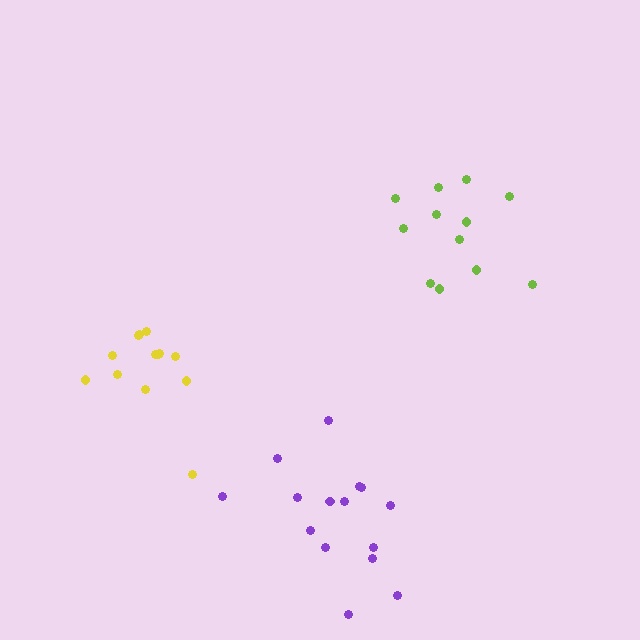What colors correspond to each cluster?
The clusters are colored: lime, purple, yellow.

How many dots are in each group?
Group 1: 12 dots, Group 2: 15 dots, Group 3: 13 dots (40 total).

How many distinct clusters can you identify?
There are 3 distinct clusters.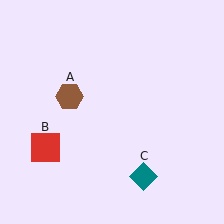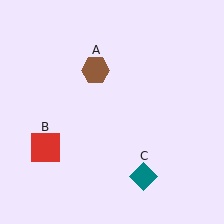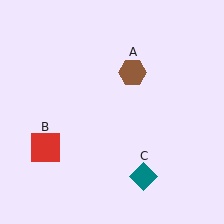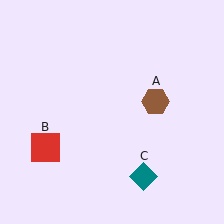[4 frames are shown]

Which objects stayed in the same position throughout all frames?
Red square (object B) and teal diamond (object C) remained stationary.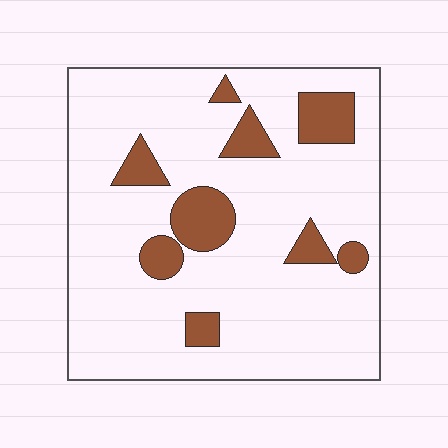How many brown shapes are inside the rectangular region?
9.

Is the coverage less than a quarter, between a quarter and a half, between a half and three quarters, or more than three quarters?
Less than a quarter.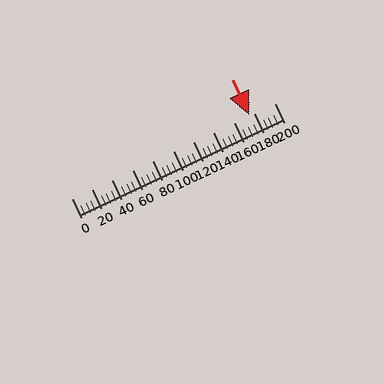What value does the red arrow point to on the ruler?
The red arrow points to approximately 175.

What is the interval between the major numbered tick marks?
The major tick marks are spaced 20 units apart.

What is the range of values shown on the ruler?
The ruler shows values from 0 to 200.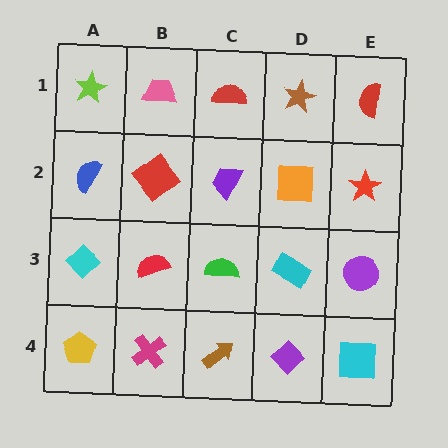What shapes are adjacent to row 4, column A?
A cyan diamond (row 3, column A), a magenta cross (row 4, column B).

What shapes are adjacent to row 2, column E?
A red semicircle (row 1, column E), a purple circle (row 3, column E), an orange square (row 2, column D).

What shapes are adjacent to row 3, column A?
A blue semicircle (row 2, column A), a yellow pentagon (row 4, column A), a red semicircle (row 3, column B).